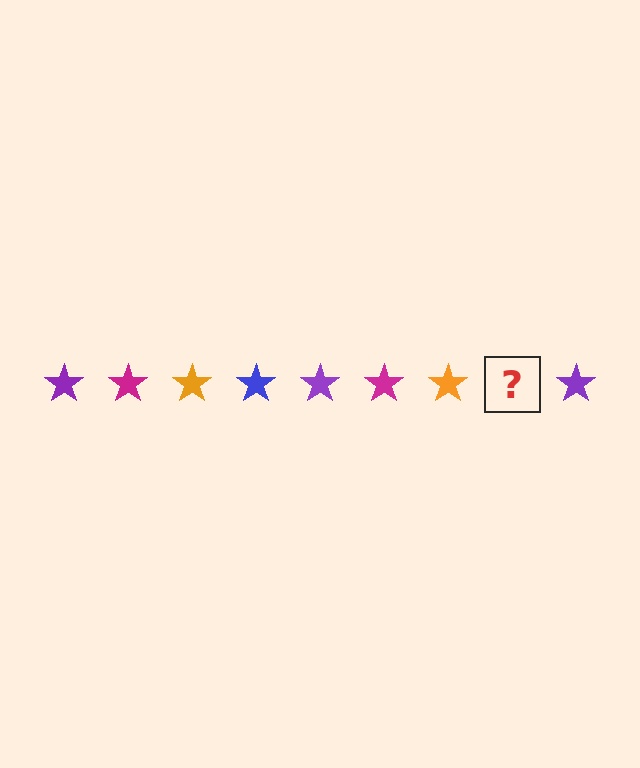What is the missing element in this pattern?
The missing element is a blue star.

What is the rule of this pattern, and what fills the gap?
The rule is that the pattern cycles through purple, magenta, orange, blue stars. The gap should be filled with a blue star.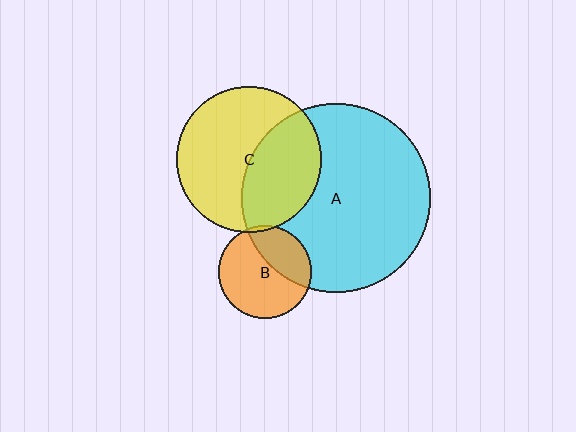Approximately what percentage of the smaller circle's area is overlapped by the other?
Approximately 40%.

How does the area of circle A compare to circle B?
Approximately 4.1 times.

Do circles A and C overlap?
Yes.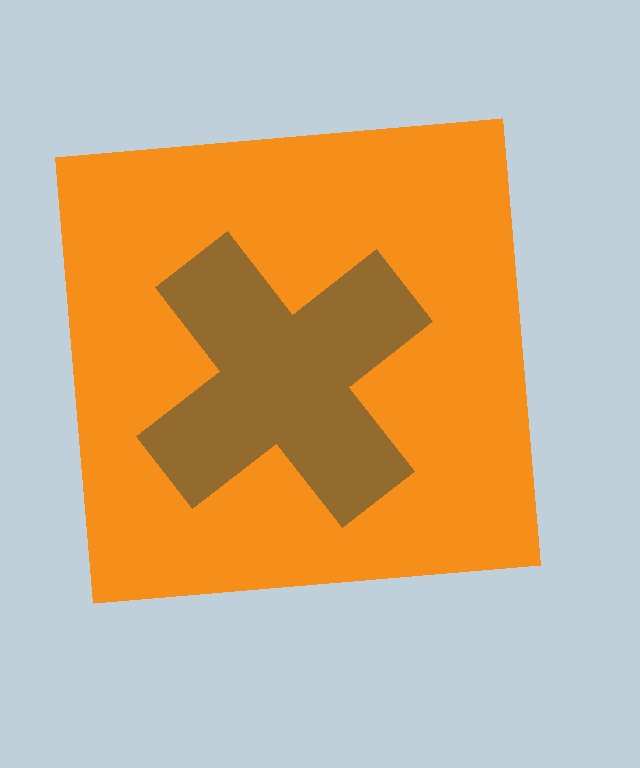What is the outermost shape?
The orange square.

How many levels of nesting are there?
2.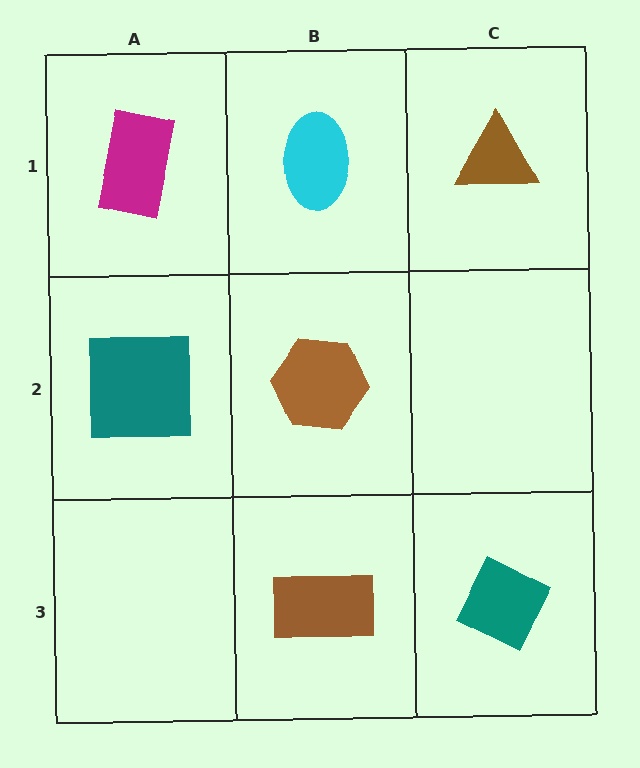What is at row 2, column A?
A teal square.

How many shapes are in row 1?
3 shapes.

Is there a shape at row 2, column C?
No, that cell is empty.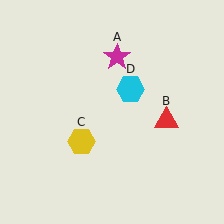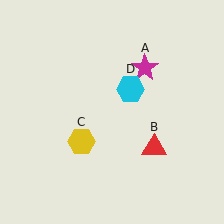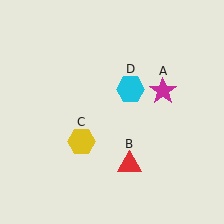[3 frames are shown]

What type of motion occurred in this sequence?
The magenta star (object A), red triangle (object B) rotated clockwise around the center of the scene.